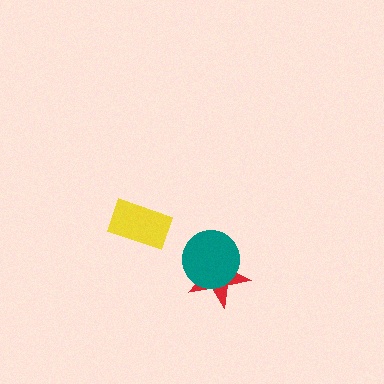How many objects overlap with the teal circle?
1 object overlaps with the teal circle.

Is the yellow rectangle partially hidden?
No, no other shape covers it.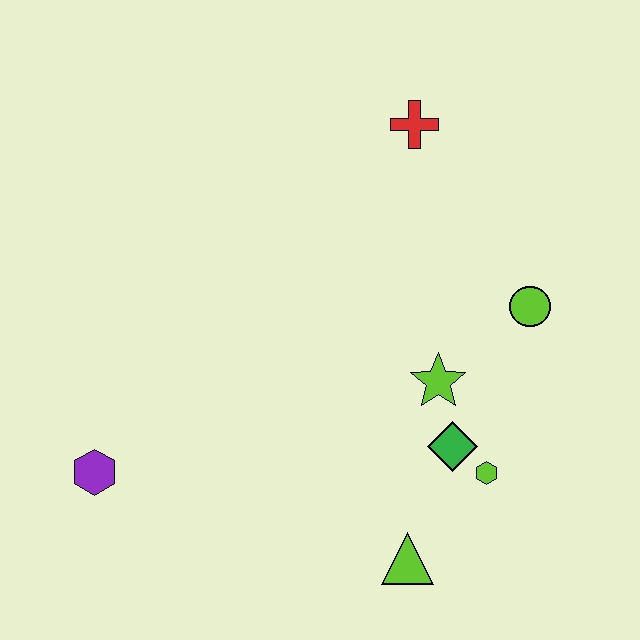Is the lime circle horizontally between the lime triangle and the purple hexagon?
No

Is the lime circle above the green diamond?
Yes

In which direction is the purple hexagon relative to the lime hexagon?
The purple hexagon is to the left of the lime hexagon.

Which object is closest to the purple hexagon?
The lime triangle is closest to the purple hexagon.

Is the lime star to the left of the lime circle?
Yes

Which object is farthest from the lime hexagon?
The purple hexagon is farthest from the lime hexagon.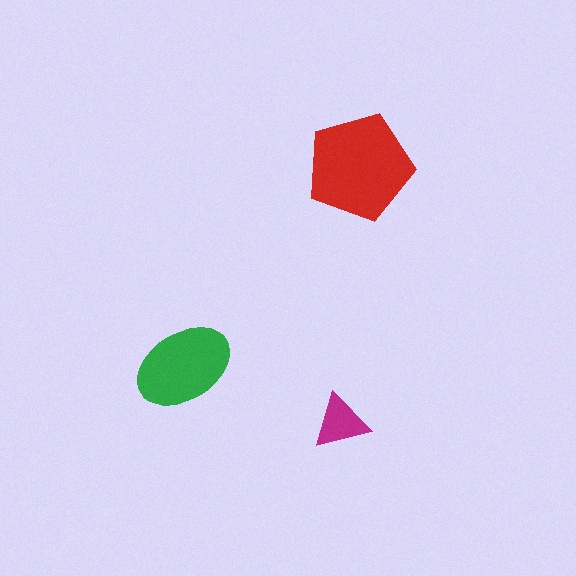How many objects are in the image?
There are 3 objects in the image.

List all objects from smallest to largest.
The magenta triangle, the green ellipse, the red pentagon.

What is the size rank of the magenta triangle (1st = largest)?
3rd.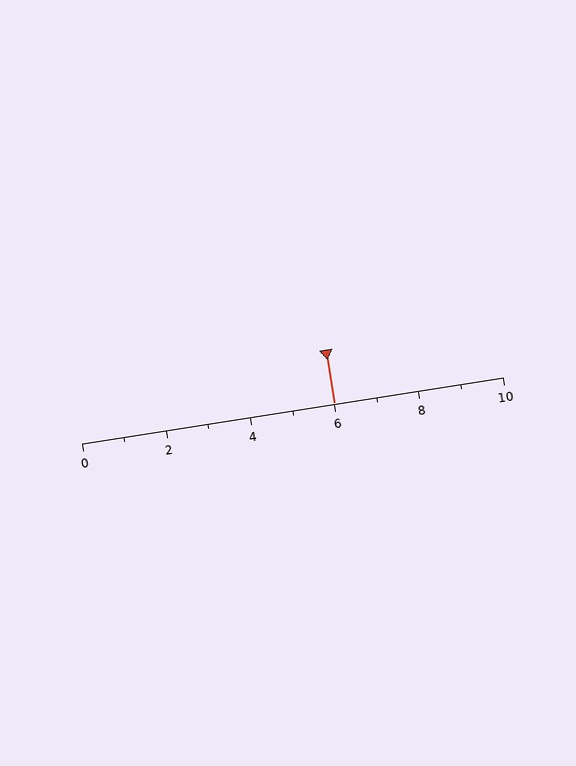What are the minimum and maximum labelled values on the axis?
The axis runs from 0 to 10.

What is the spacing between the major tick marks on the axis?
The major ticks are spaced 2 apart.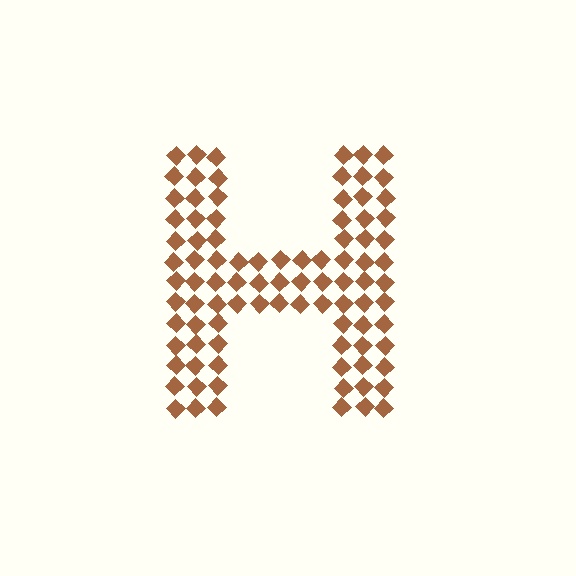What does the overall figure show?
The overall figure shows the letter H.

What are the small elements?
The small elements are diamonds.